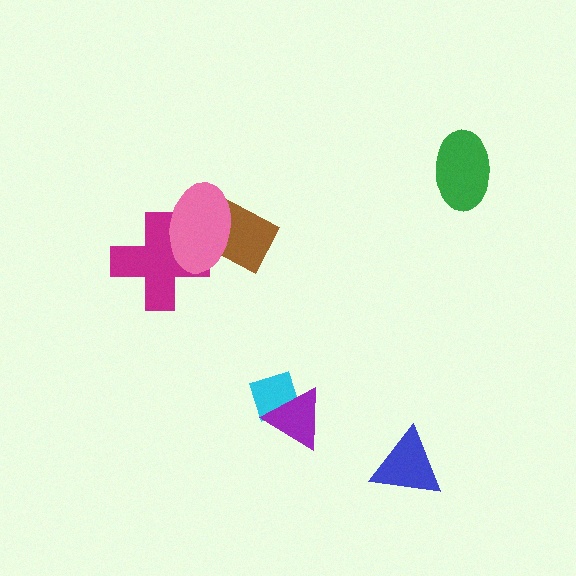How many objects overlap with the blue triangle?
0 objects overlap with the blue triangle.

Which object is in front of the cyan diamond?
The purple triangle is in front of the cyan diamond.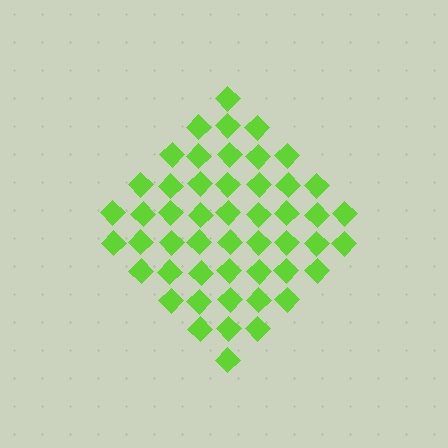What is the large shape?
The large shape is a diamond.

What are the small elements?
The small elements are diamonds.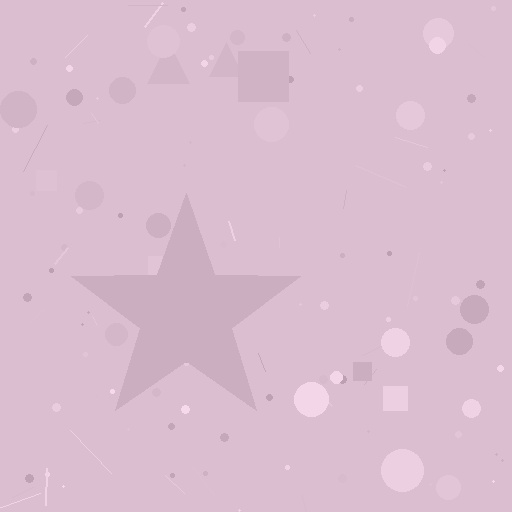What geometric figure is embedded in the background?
A star is embedded in the background.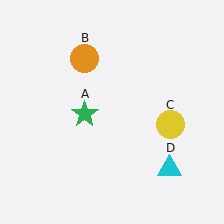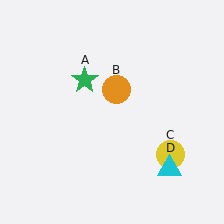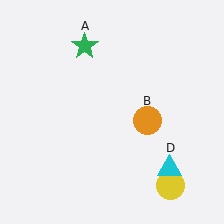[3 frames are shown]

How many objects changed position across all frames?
3 objects changed position: green star (object A), orange circle (object B), yellow circle (object C).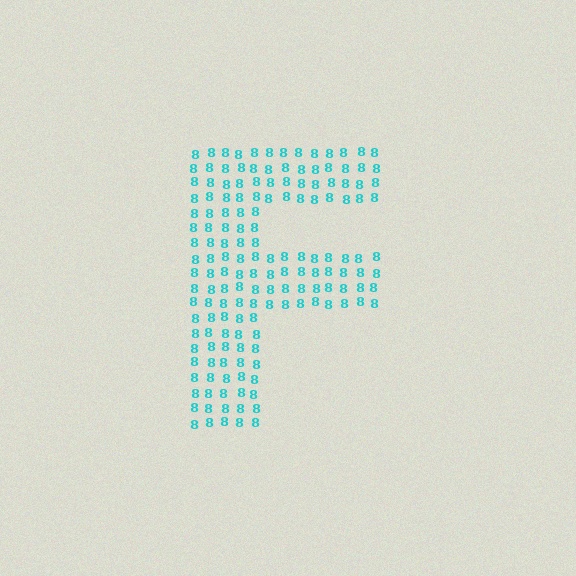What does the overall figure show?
The overall figure shows the letter F.